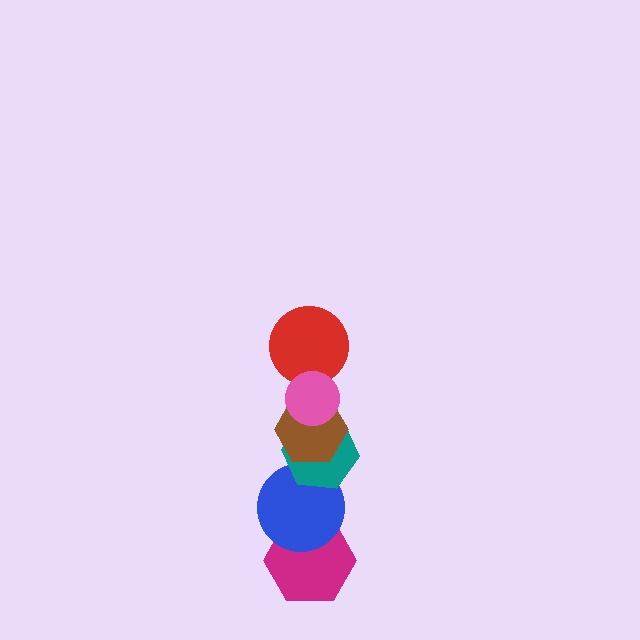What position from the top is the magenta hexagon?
The magenta hexagon is 6th from the top.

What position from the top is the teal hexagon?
The teal hexagon is 4th from the top.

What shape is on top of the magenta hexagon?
The blue circle is on top of the magenta hexagon.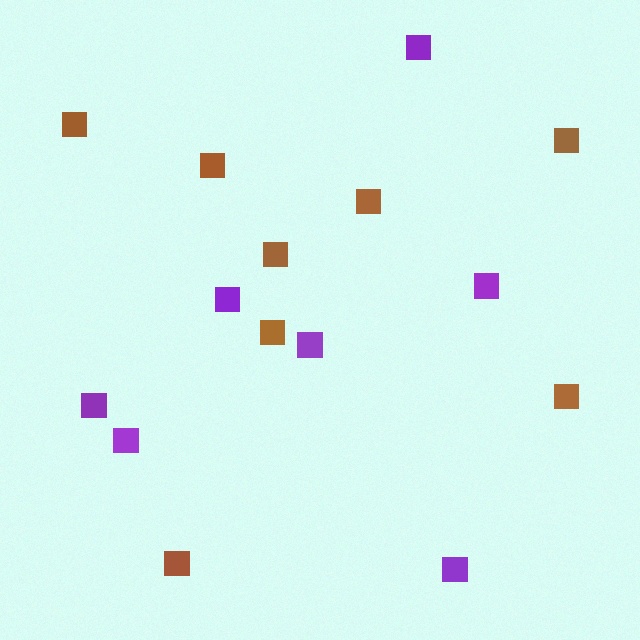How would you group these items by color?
There are 2 groups: one group of purple squares (7) and one group of brown squares (8).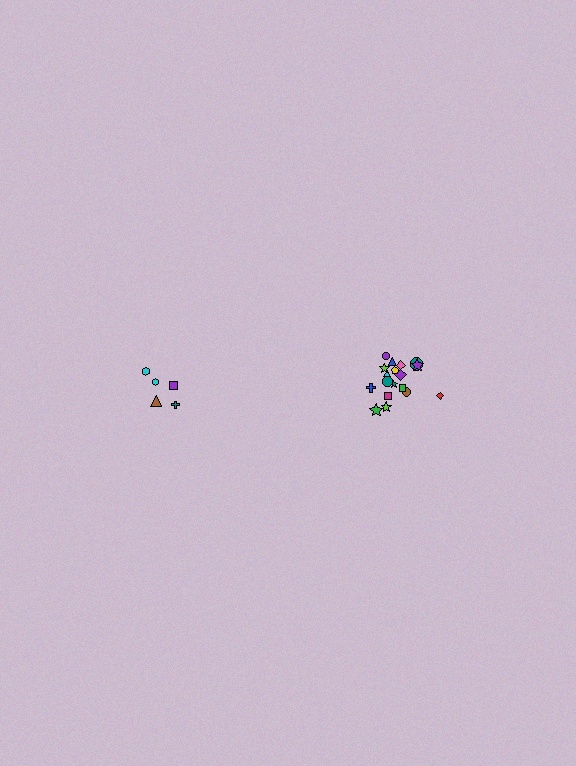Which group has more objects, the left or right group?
The right group.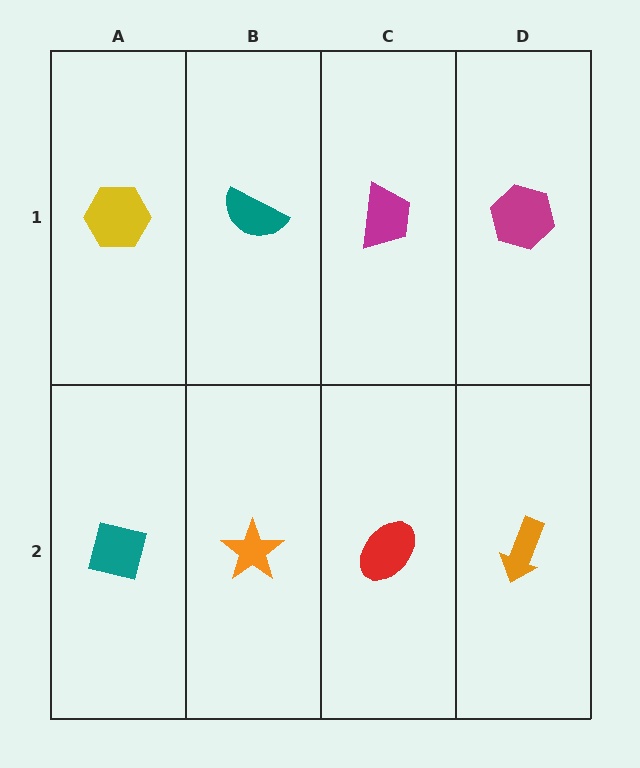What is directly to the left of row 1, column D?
A magenta trapezoid.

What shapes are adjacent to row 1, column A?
A teal square (row 2, column A), a teal semicircle (row 1, column B).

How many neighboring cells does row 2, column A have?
2.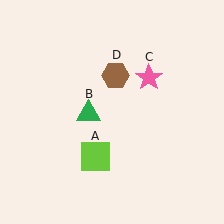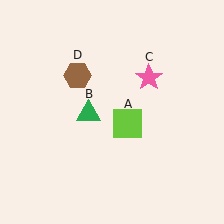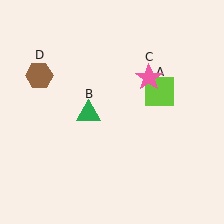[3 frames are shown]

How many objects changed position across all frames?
2 objects changed position: lime square (object A), brown hexagon (object D).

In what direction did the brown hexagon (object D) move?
The brown hexagon (object D) moved left.